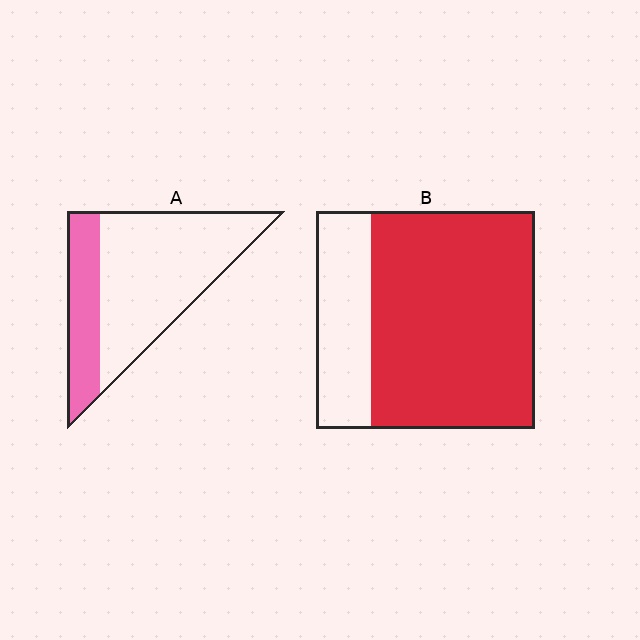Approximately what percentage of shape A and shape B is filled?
A is approximately 30% and B is approximately 75%.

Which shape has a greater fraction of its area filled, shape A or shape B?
Shape B.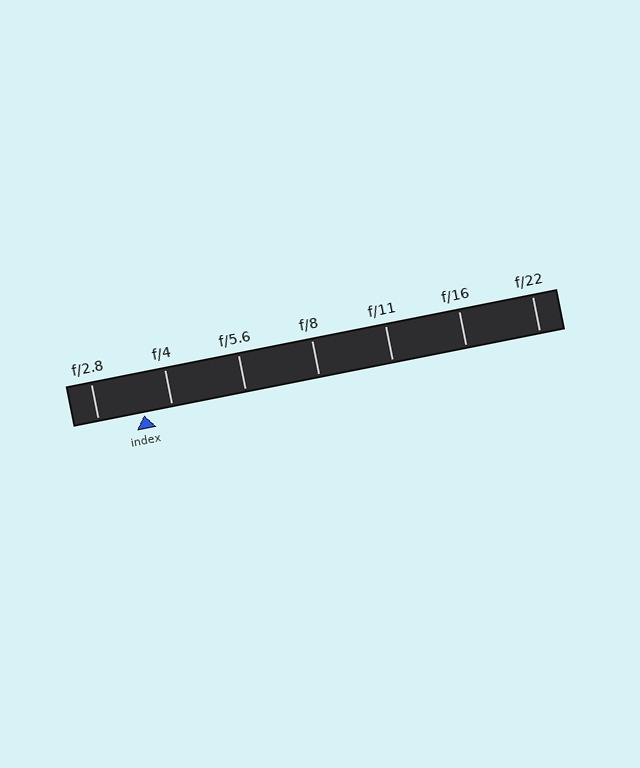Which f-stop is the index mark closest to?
The index mark is closest to f/4.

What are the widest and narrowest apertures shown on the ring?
The widest aperture shown is f/2.8 and the narrowest is f/22.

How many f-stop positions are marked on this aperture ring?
There are 7 f-stop positions marked.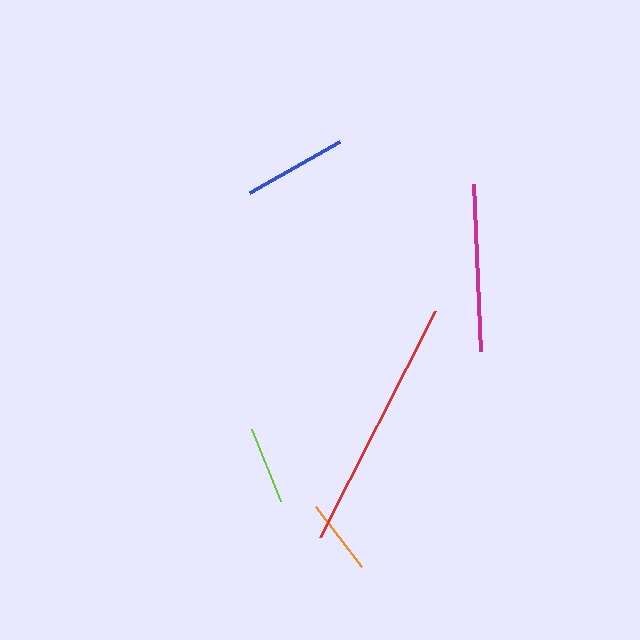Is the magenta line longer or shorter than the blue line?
The magenta line is longer than the blue line.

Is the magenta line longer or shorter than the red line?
The red line is longer than the magenta line.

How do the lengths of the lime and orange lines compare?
The lime and orange lines are approximately the same length.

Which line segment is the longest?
The red line is the longest at approximately 253 pixels.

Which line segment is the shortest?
The orange line is the shortest at approximately 76 pixels.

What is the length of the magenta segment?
The magenta segment is approximately 167 pixels long.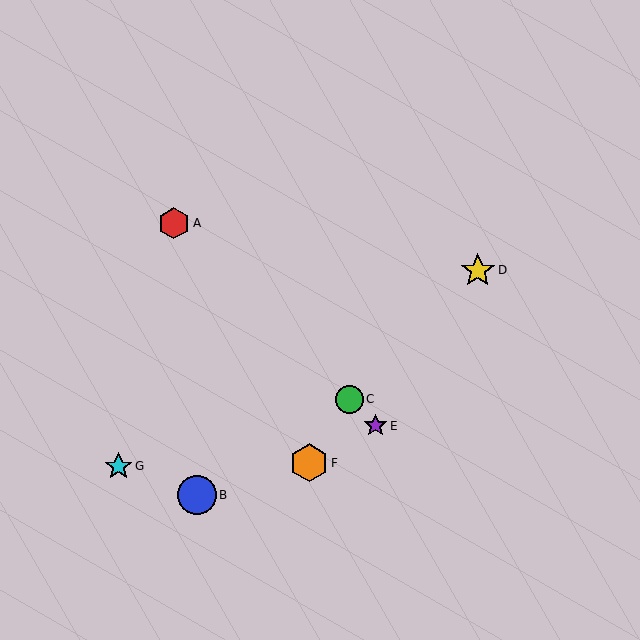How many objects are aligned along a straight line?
3 objects (A, C, E) are aligned along a straight line.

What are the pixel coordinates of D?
Object D is at (478, 270).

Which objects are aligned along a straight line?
Objects A, C, E are aligned along a straight line.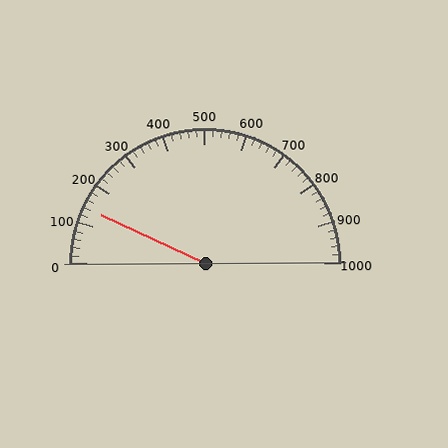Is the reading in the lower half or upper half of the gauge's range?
The reading is in the lower half of the range (0 to 1000).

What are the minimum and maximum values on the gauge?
The gauge ranges from 0 to 1000.